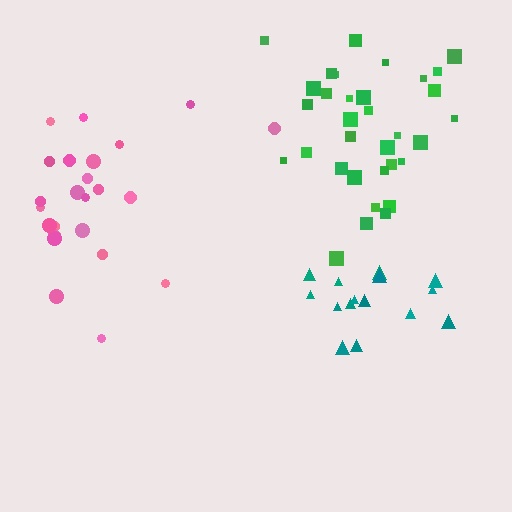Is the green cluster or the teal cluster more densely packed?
Green.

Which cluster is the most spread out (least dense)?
Pink.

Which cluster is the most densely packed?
Green.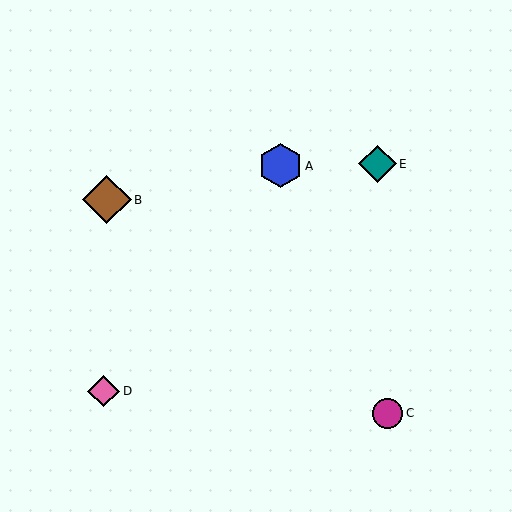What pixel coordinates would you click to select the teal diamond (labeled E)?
Click at (378, 164) to select the teal diamond E.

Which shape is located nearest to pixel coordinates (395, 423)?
The magenta circle (labeled C) at (387, 413) is nearest to that location.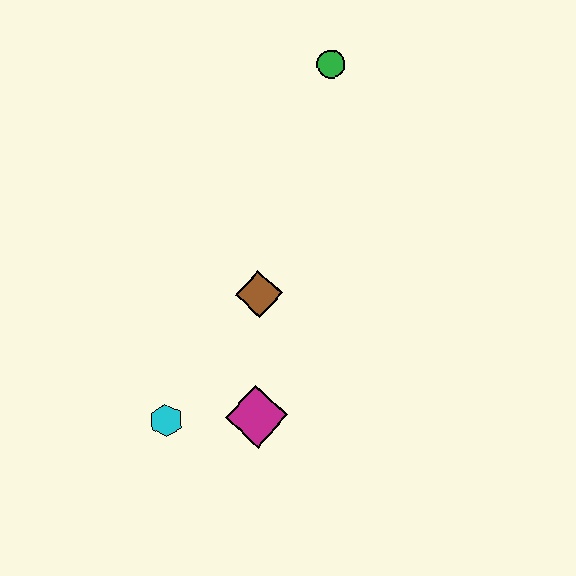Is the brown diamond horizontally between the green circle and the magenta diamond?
Yes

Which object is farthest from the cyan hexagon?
The green circle is farthest from the cyan hexagon.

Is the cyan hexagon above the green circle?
No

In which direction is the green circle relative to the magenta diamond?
The green circle is above the magenta diamond.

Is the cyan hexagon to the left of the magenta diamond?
Yes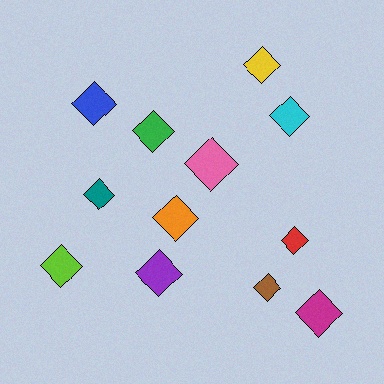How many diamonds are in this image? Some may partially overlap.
There are 12 diamonds.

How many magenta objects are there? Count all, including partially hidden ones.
There is 1 magenta object.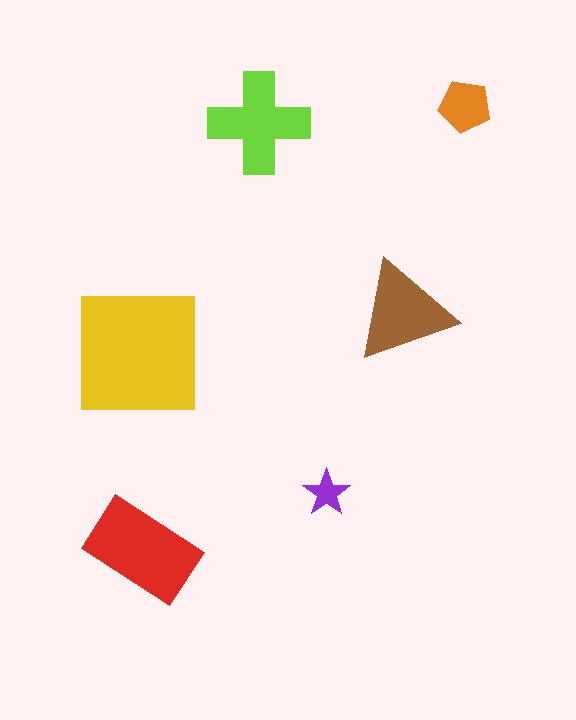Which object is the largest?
The yellow square.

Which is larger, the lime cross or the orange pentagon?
The lime cross.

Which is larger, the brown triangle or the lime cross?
The lime cross.